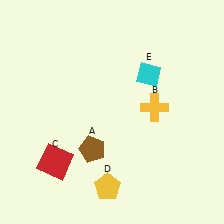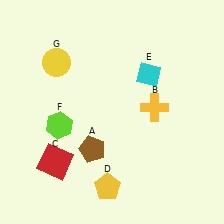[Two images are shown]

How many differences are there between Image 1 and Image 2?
There are 2 differences between the two images.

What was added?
A lime hexagon (F), a yellow circle (G) were added in Image 2.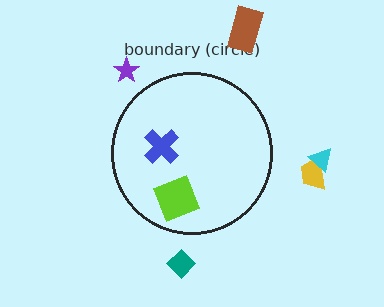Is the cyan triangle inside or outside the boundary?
Outside.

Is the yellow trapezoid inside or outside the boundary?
Outside.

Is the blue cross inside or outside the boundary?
Inside.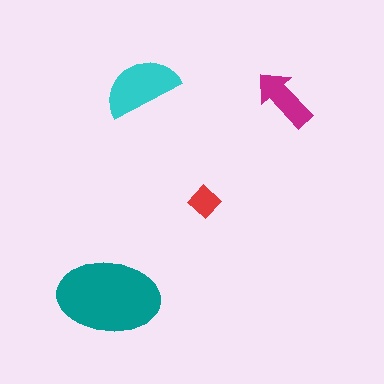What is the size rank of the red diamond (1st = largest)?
4th.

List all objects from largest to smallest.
The teal ellipse, the cyan semicircle, the magenta arrow, the red diamond.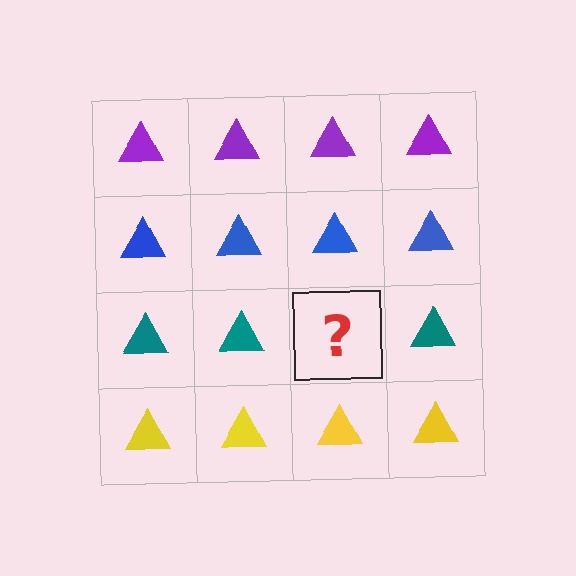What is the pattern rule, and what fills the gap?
The rule is that each row has a consistent color. The gap should be filled with a teal triangle.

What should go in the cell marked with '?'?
The missing cell should contain a teal triangle.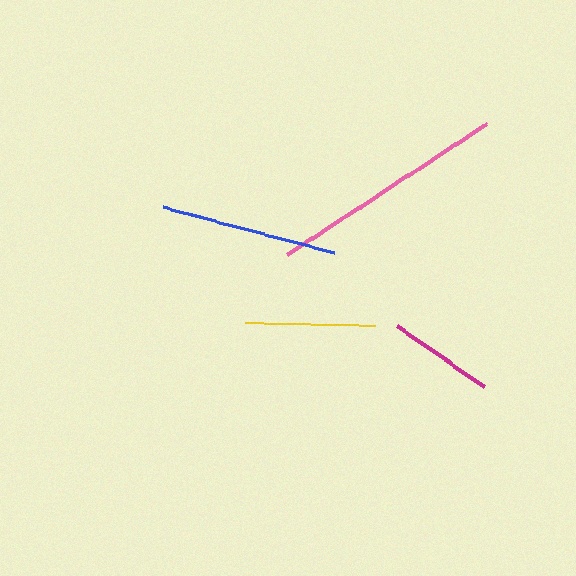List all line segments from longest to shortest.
From longest to shortest: pink, blue, yellow, magenta.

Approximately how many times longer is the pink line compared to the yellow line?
The pink line is approximately 1.8 times the length of the yellow line.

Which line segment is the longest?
The pink line is the longest at approximately 239 pixels.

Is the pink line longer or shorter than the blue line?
The pink line is longer than the blue line.